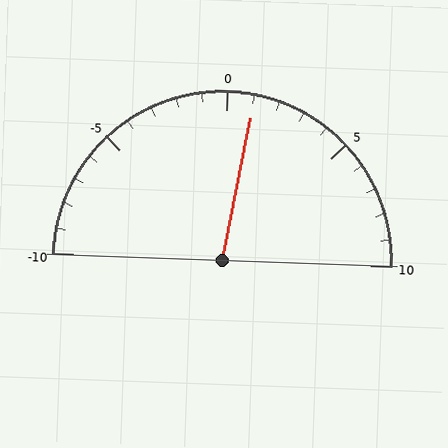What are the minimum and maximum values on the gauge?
The gauge ranges from -10 to 10.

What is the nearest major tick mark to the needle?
The nearest major tick mark is 0.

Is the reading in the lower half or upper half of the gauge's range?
The reading is in the upper half of the range (-10 to 10).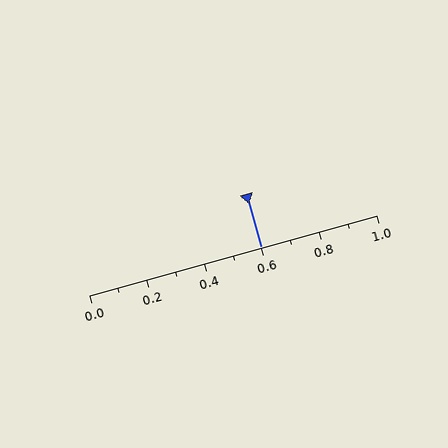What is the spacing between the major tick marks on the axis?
The major ticks are spaced 0.2 apart.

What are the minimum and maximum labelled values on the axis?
The axis runs from 0.0 to 1.0.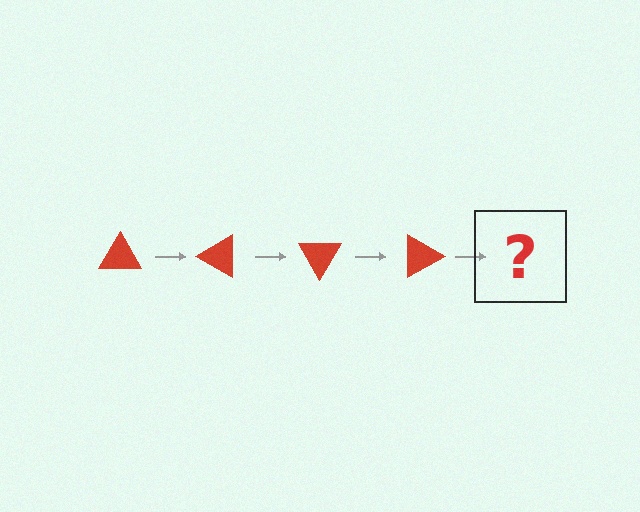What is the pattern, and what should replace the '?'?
The pattern is that the triangle rotates 30 degrees each step. The '?' should be a red triangle rotated 120 degrees.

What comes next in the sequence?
The next element should be a red triangle rotated 120 degrees.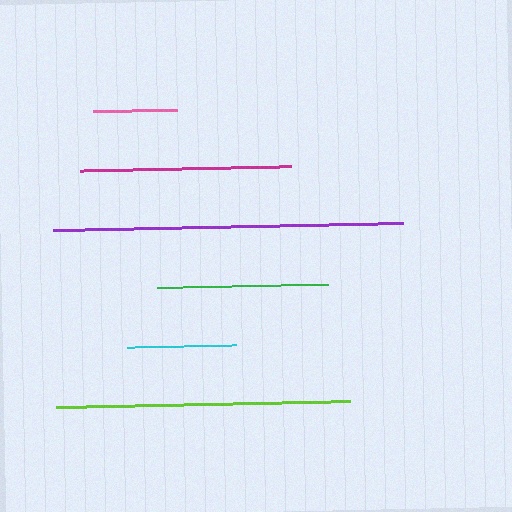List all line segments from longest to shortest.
From longest to shortest: purple, lime, magenta, green, cyan, pink.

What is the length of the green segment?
The green segment is approximately 171 pixels long.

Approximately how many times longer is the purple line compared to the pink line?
The purple line is approximately 4.2 times the length of the pink line.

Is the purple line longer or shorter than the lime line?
The purple line is longer than the lime line.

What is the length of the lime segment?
The lime segment is approximately 294 pixels long.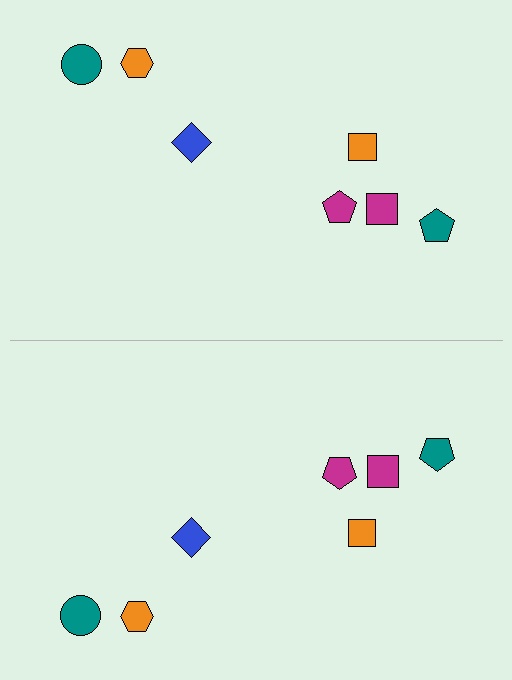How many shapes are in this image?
There are 14 shapes in this image.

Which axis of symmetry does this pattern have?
The pattern has a horizontal axis of symmetry running through the center of the image.